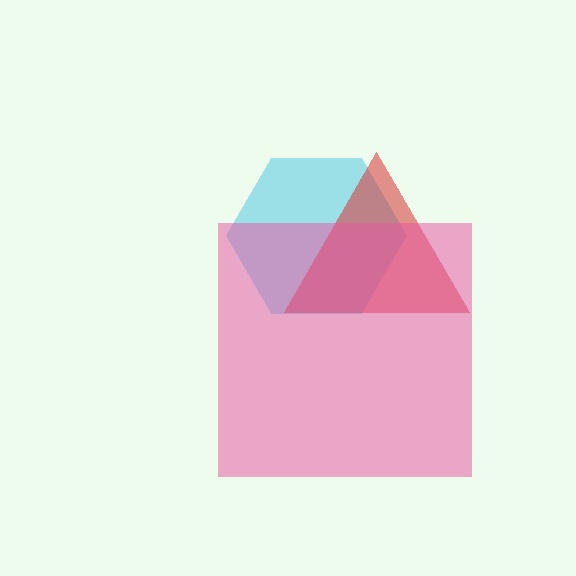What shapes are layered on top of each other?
The layered shapes are: a cyan hexagon, a red triangle, a pink square.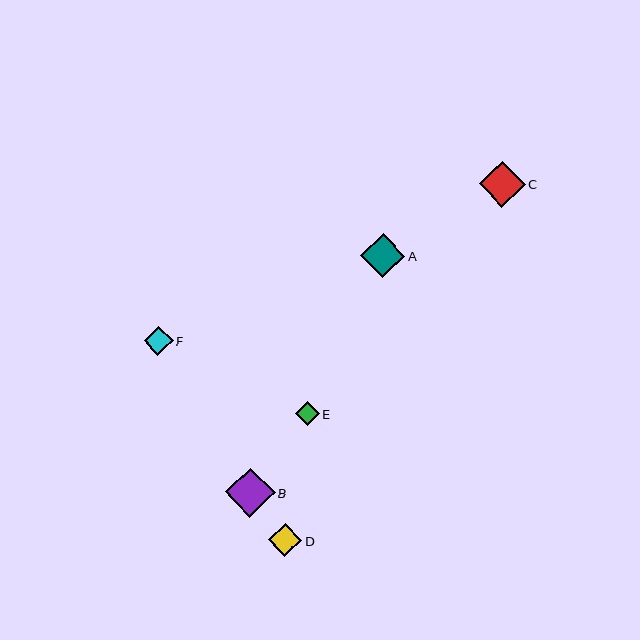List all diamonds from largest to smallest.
From largest to smallest: B, C, A, D, F, E.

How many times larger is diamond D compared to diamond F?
Diamond D is approximately 1.2 times the size of diamond F.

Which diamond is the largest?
Diamond B is the largest with a size of approximately 49 pixels.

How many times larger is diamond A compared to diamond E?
Diamond A is approximately 1.9 times the size of diamond E.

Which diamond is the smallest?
Diamond E is the smallest with a size of approximately 24 pixels.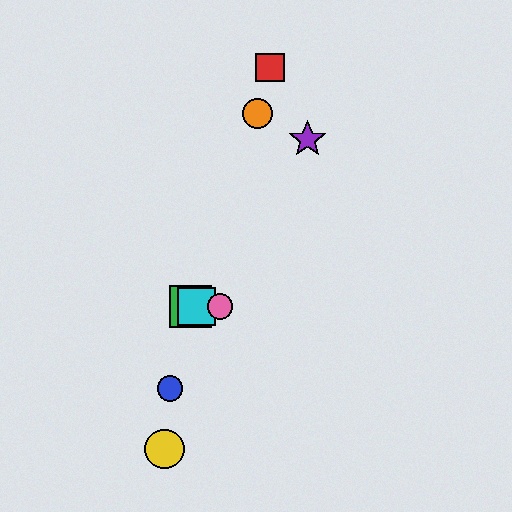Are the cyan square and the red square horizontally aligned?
No, the cyan square is at y≈307 and the red square is at y≈68.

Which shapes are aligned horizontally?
The green square, the cyan square, the pink circle are aligned horizontally.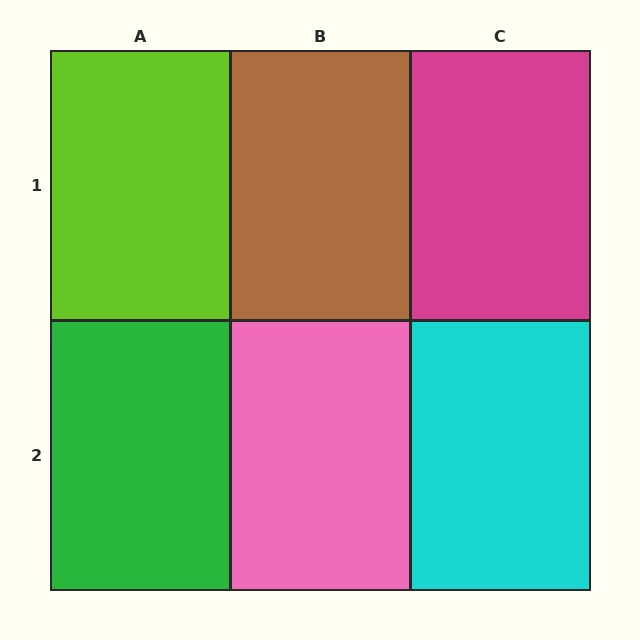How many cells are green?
1 cell is green.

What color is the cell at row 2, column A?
Green.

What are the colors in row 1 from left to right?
Lime, brown, magenta.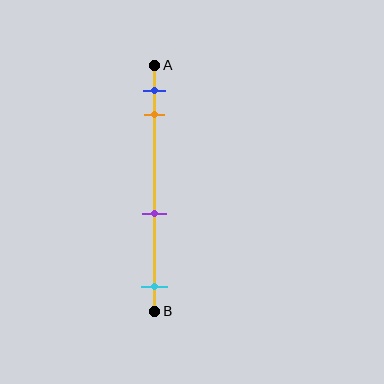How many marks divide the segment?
There are 4 marks dividing the segment.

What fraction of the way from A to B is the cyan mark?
The cyan mark is approximately 90% (0.9) of the way from A to B.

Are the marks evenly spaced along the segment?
No, the marks are not evenly spaced.